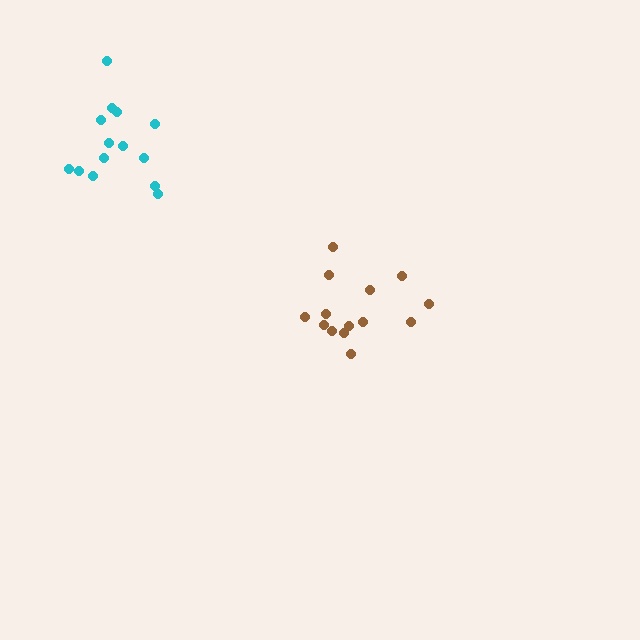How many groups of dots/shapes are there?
There are 2 groups.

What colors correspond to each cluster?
The clusters are colored: brown, cyan.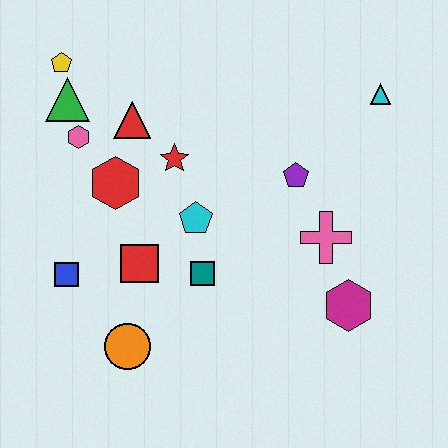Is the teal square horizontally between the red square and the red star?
No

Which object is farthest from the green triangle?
The magenta hexagon is farthest from the green triangle.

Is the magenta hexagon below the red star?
Yes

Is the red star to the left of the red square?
No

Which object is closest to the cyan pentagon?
The teal square is closest to the cyan pentagon.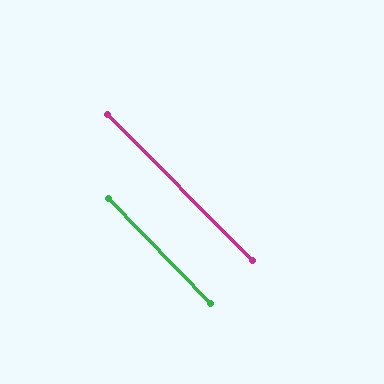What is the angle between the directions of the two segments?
Approximately 1 degree.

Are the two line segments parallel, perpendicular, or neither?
Parallel — their directions differ by only 0.7°.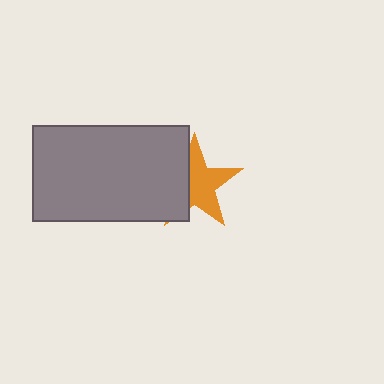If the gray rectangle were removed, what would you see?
You would see the complete orange star.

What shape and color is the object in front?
The object in front is a gray rectangle.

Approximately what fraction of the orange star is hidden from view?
Roughly 39% of the orange star is hidden behind the gray rectangle.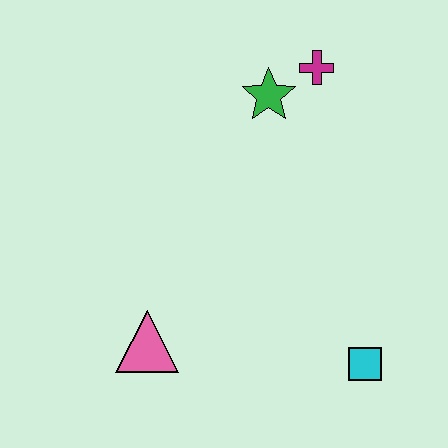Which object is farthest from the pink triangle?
The magenta cross is farthest from the pink triangle.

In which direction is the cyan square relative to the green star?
The cyan square is below the green star.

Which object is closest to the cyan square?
The pink triangle is closest to the cyan square.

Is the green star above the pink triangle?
Yes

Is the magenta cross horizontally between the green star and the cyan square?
Yes